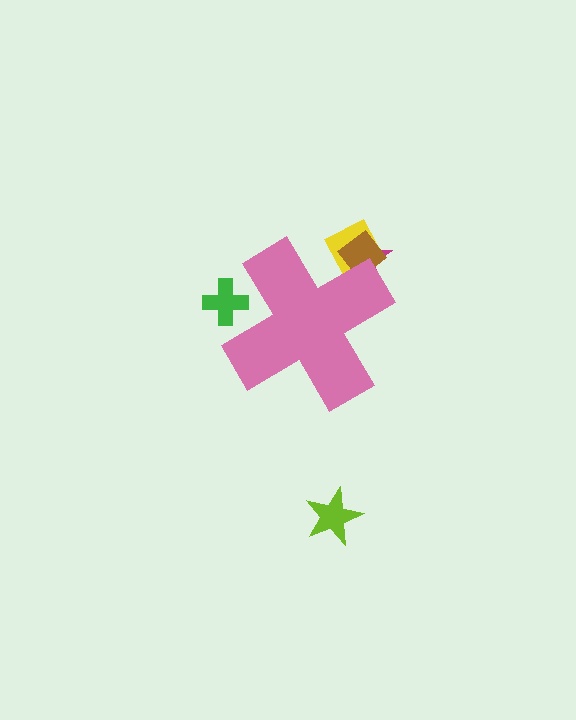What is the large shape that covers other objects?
A pink cross.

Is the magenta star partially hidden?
Yes, the magenta star is partially hidden behind the pink cross.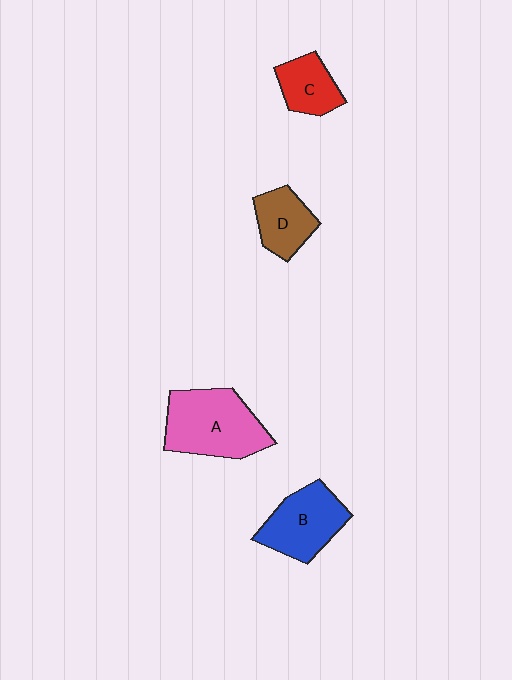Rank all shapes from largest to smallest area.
From largest to smallest: A (pink), B (blue), D (brown), C (red).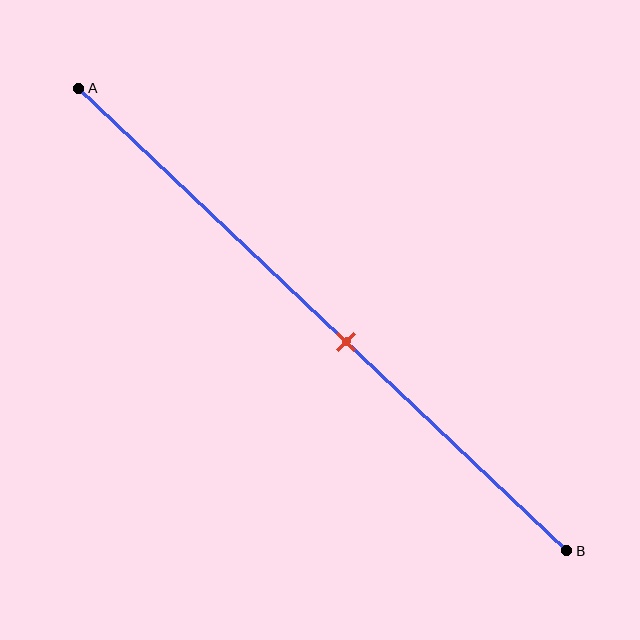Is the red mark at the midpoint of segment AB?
No, the mark is at about 55% from A, not at the 50% midpoint.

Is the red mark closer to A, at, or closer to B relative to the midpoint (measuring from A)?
The red mark is closer to point B than the midpoint of segment AB.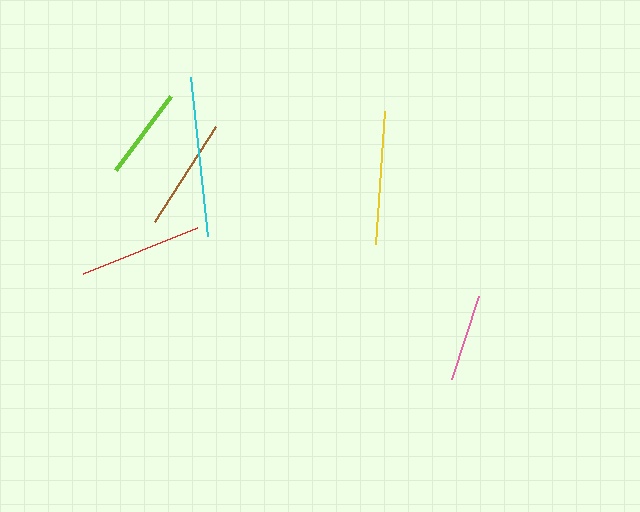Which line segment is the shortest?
The pink line is the shortest at approximately 87 pixels.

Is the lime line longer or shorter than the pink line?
The lime line is longer than the pink line.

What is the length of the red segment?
The red segment is approximately 122 pixels long.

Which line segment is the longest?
The cyan line is the longest at approximately 160 pixels.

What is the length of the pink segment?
The pink segment is approximately 87 pixels long.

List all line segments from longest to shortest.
From longest to shortest: cyan, yellow, red, brown, lime, pink.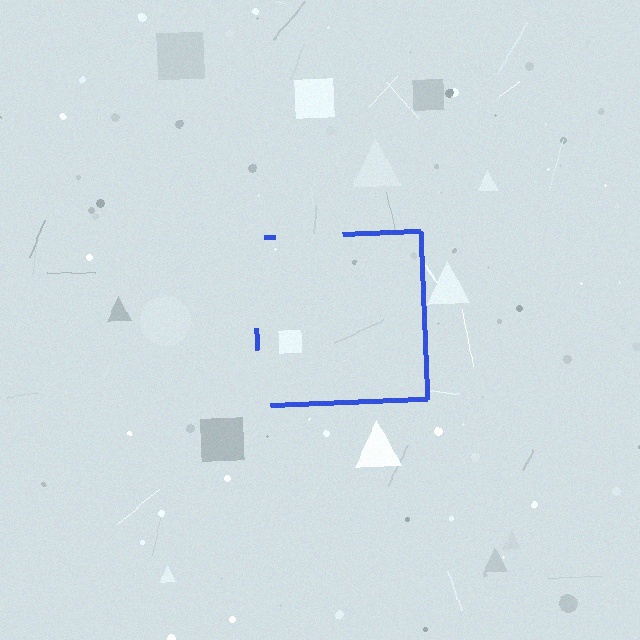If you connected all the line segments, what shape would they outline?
They would outline a square.